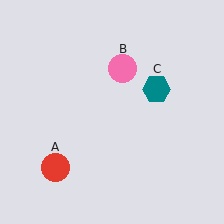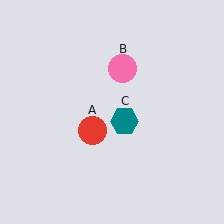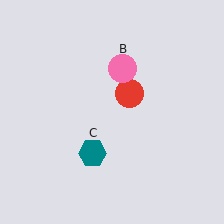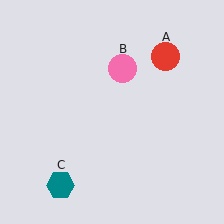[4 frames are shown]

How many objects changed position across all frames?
2 objects changed position: red circle (object A), teal hexagon (object C).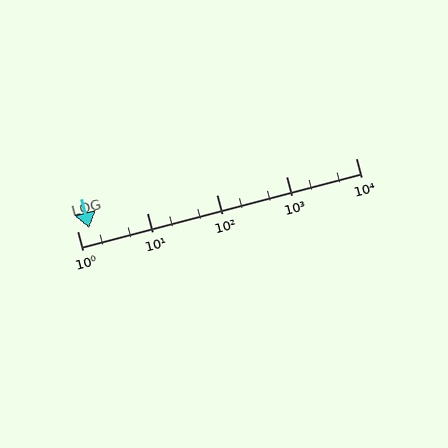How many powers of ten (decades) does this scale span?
The scale spans 4 decades, from 1 to 10000.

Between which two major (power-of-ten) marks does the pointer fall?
The pointer is between 1 and 10.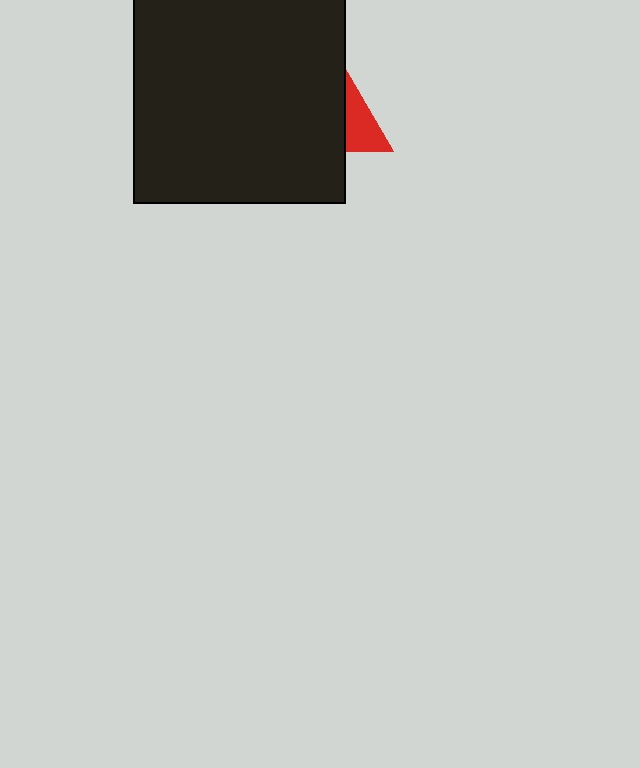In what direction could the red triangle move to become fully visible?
The red triangle could move right. That would shift it out from behind the black square entirely.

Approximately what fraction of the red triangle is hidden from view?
Roughly 64% of the red triangle is hidden behind the black square.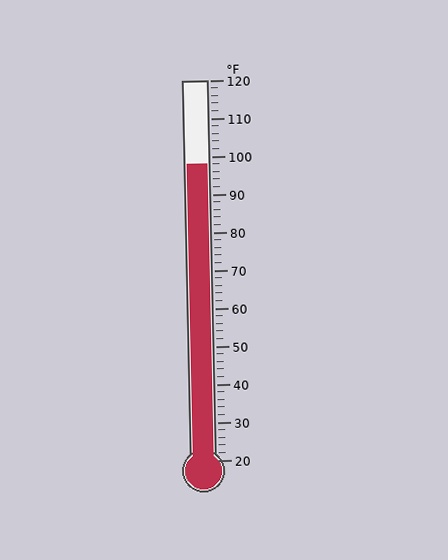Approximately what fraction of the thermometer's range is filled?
The thermometer is filled to approximately 80% of its range.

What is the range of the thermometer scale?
The thermometer scale ranges from 20°F to 120°F.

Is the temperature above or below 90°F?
The temperature is above 90°F.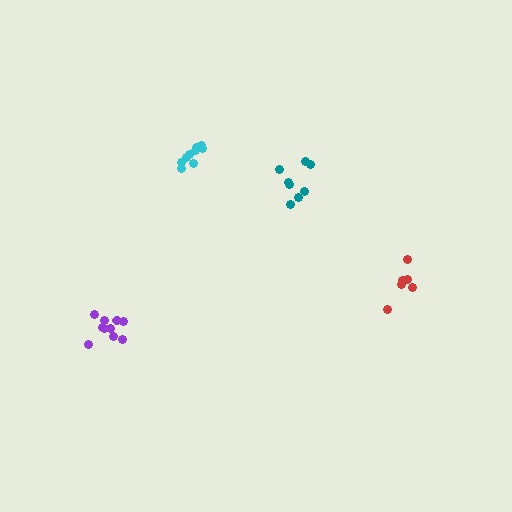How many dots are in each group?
Group 1: 6 dots, Group 2: 8 dots, Group 3: 9 dots, Group 4: 10 dots (33 total).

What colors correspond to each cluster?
The clusters are colored: red, teal, cyan, purple.